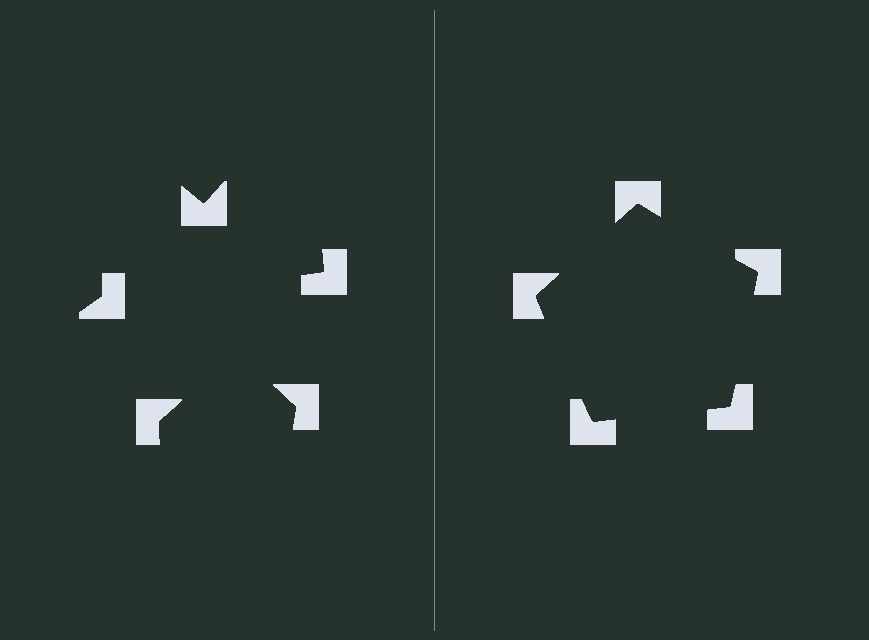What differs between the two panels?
The notched squares are positioned identically on both sides; only the wedge orientations differ. On the right they align to a pentagon; on the left they are misaligned.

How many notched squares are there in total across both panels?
10 — 5 on each side.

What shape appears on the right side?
An illusory pentagon.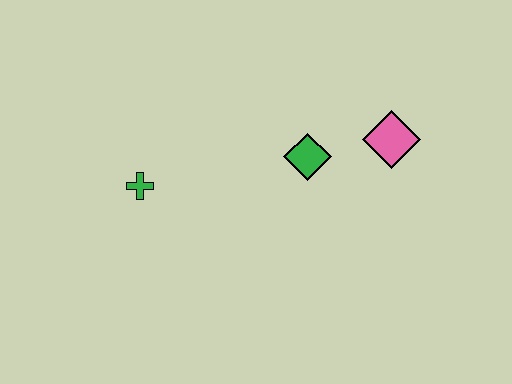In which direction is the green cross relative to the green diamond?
The green cross is to the left of the green diamond.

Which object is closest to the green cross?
The green diamond is closest to the green cross.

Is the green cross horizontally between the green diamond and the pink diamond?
No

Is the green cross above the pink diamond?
No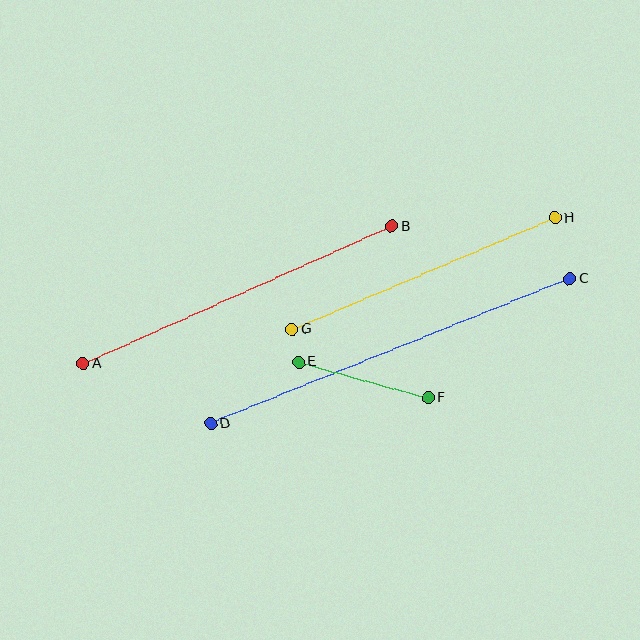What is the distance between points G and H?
The distance is approximately 286 pixels.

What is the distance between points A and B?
The distance is approximately 338 pixels.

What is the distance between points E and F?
The distance is approximately 134 pixels.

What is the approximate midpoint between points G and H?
The midpoint is at approximately (423, 273) pixels.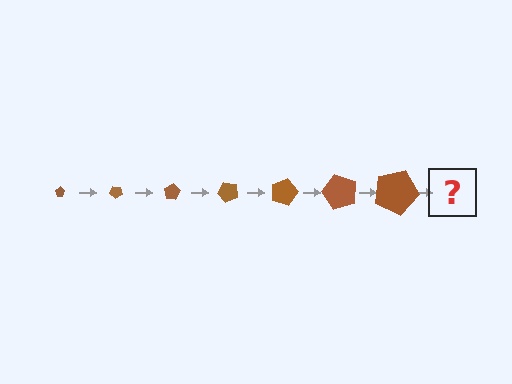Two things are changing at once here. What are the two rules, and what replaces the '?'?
The two rules are that the pentagon grows larger each step and it rotates 40 degrees each step. The '?' should be a pentagon, larger than the previous one and rotated 280 degrees from the start.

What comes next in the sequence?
The next element should be a pentagon, larger than the previous one and rotated 280 degrees from the start.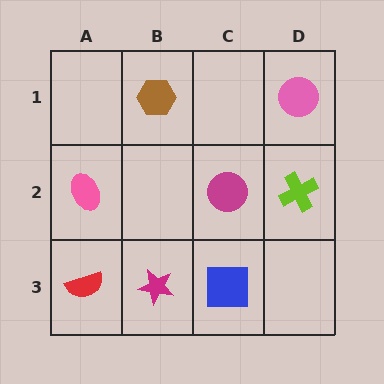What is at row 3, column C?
A blue square.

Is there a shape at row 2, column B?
No, that cell is empty.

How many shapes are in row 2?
3 shapes.